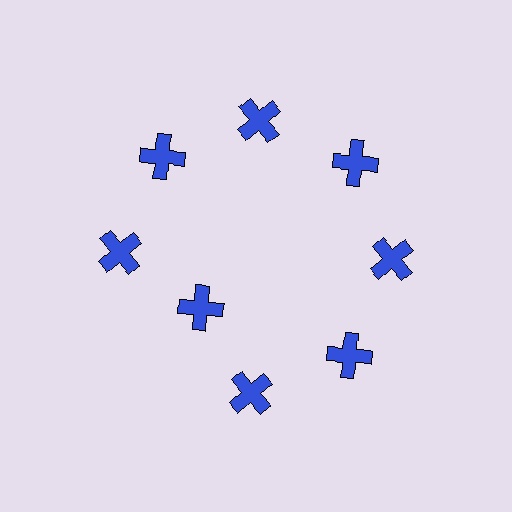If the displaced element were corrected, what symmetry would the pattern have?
It would have 8-fold rotational symmetry — the pattern would map onto itself every 45 degrees.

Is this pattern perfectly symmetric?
No. The 8 blue crosses are arranged in a ring, but one element near the 8 o'clock position is pulled inward toward the center, breaking the 8-fold rotational symmetry.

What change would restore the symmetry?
The symmetry would be restored by moving it outward, back onto the ring so that all 8 crosses sit at equal angles and equal distance from the center.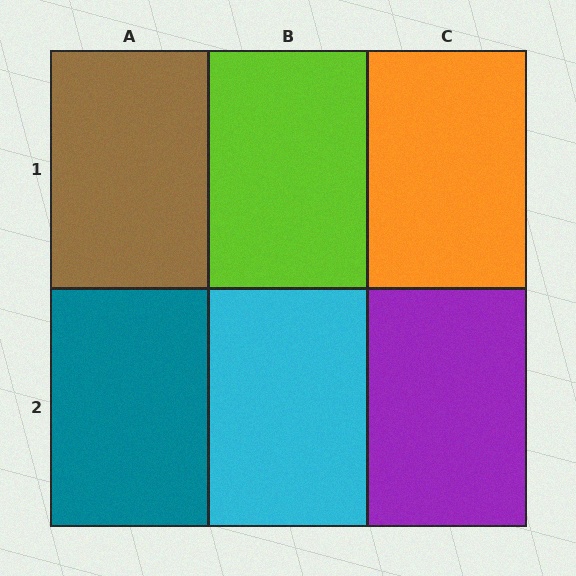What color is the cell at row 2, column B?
Cyan.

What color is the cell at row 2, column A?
Teal.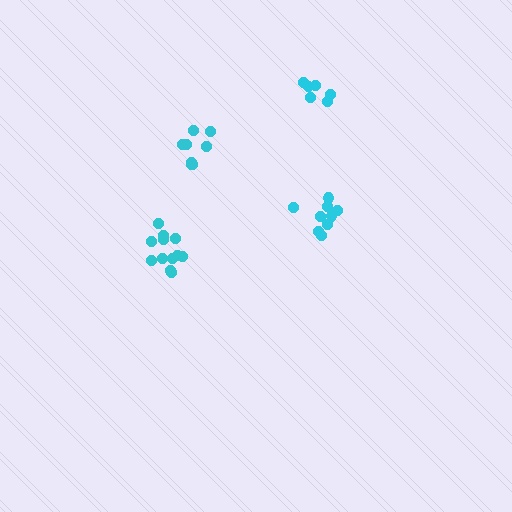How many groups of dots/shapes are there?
There are 4 groups.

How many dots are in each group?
Group 1: 9 dots, Group 2: 6 dots, Group 3: 8 dots, Group 4: 12 dots (35 total).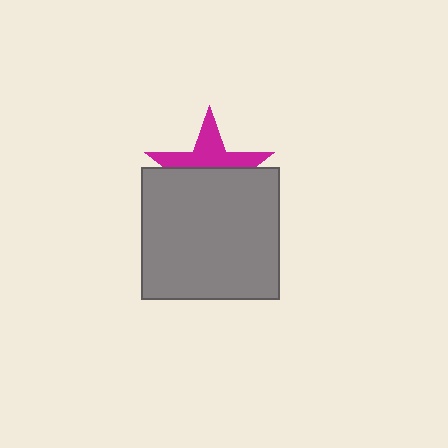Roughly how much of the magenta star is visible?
About half of it is visible (roughly 45%).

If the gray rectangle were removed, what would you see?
You would see the complete magenta star.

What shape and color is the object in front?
The object in front is a gray rectangle.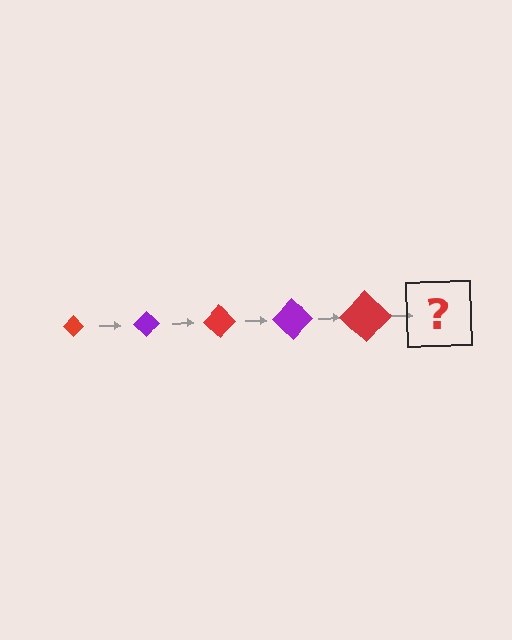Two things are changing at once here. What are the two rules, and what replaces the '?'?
The two rules are that the diamond grows larger each step and the color cycles through red and purple. The '?' should be a purple diamond, larger than the previous one.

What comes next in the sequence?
The next element should be a purple diamond, larger than the previous one.